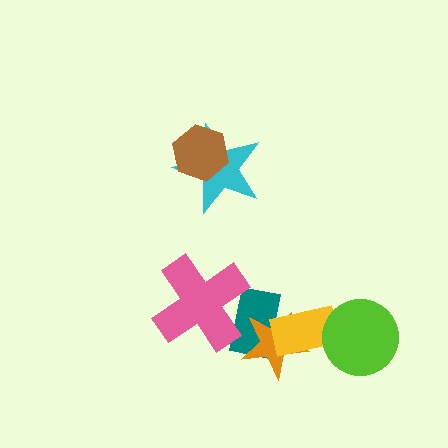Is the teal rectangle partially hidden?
Yes, it is partially covered by another shape.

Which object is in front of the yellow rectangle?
The lime circle is in front of the yellow rectangle.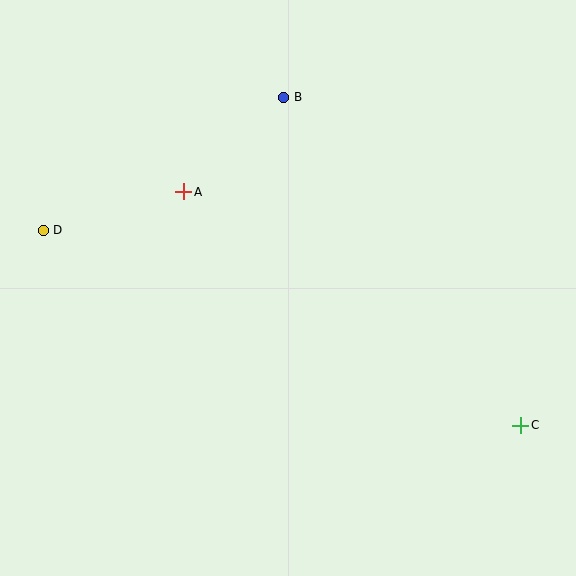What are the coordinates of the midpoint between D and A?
The midpoint between D and A is at (114, 211).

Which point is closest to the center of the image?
Point A at (184, 192) is closest to the center.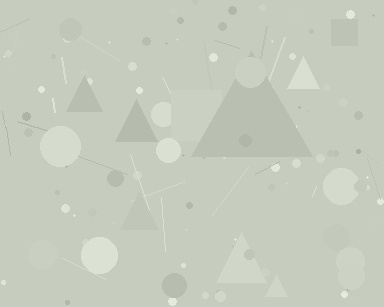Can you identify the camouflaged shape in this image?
The camouflaged shape is a triangle.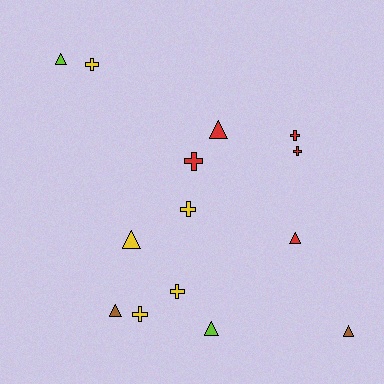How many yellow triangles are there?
There is 1 yellow triangle.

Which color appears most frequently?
Red, with 5 objects.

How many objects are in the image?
There are 14 objects.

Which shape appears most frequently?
Triangle, with 7 objects.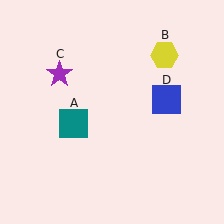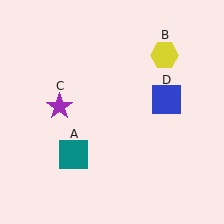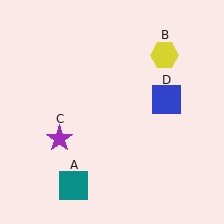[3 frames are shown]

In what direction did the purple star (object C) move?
The purple star (object C) moved down.